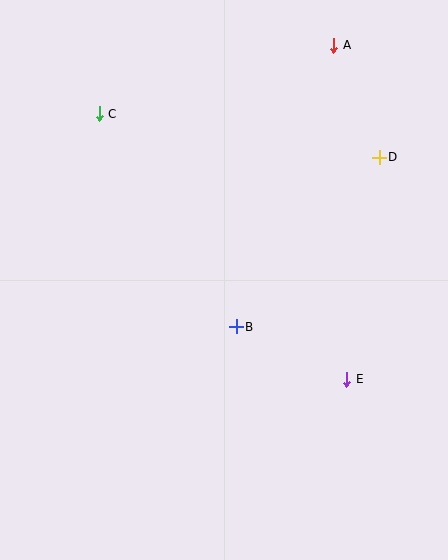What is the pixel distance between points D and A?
The distance between D and A is 121 pixels.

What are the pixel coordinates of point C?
Point C is at (99, 114).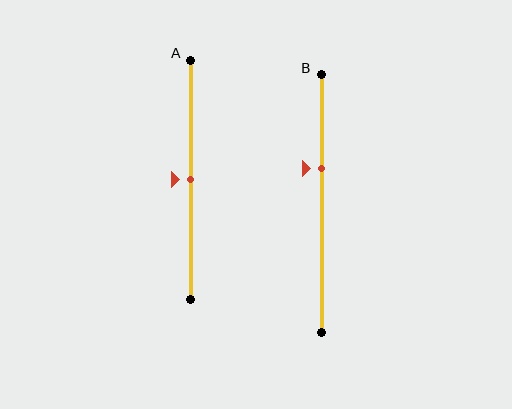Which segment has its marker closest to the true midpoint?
Segment A has its marker closest to the true midpoint.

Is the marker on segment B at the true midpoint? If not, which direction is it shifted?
No, the marker on segment B is shifted upward by about 14% of the segment length.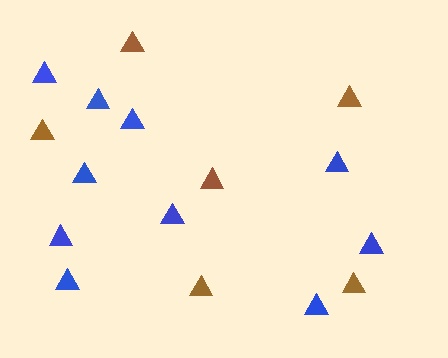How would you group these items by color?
There are 2 groups: one group of blue triangles (10) and one group of brown triangles (6).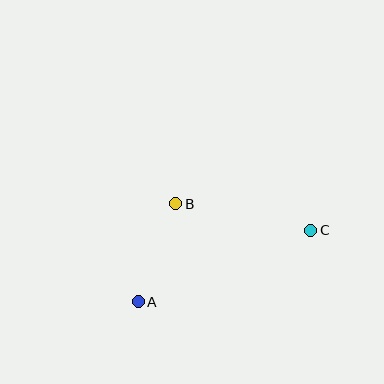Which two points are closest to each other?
Points A and B are closest to each other.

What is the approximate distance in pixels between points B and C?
The distance between B and C is approximately 138 pixels.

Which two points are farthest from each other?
Points A and C are farthest from each other.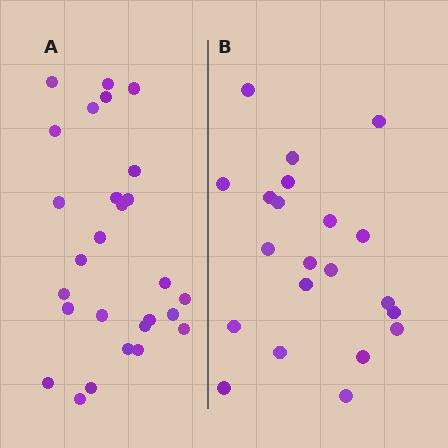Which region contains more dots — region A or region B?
Region A (the left region) has more dots.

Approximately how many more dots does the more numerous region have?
Region A has about 6 more dots than region B.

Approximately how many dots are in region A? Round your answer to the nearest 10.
About 30 dots. (The exact count is 27, which rounds to 30.)